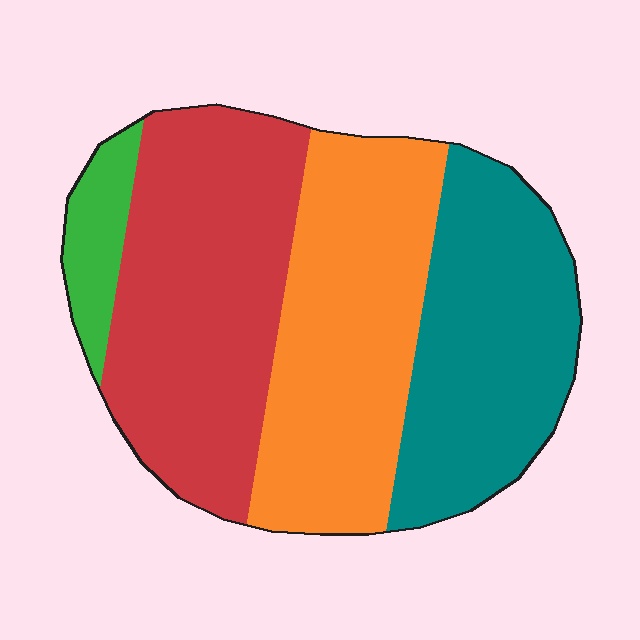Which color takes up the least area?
Green, at roughly 5%.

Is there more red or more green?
Red.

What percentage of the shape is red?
Red takes up about one third (1/3) of the shape.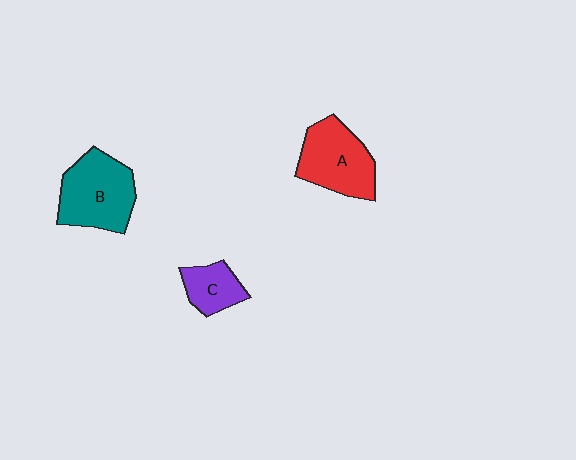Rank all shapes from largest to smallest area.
From largest to smallest: B (teal), A (red), C (purple).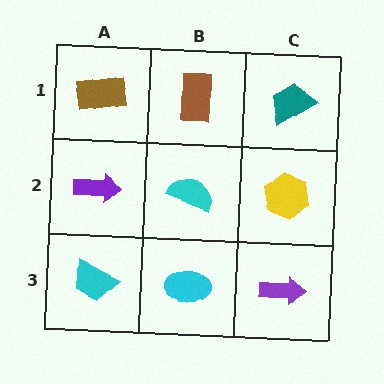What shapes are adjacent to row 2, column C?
A teal trapezoid (row 1, column C), a purple arrow (row 3, column C), a cyan semicircle (row 2, column B).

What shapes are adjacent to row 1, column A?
A purple arrow (row 2, column A), a brown rectangle (row 1, column B).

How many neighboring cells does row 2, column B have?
4.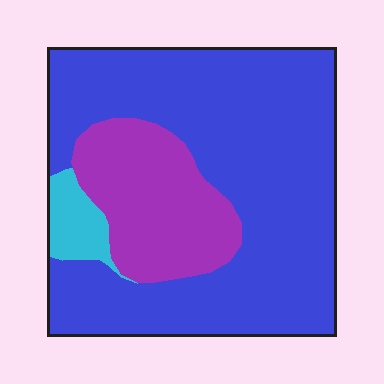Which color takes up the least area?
Cyan, at roughly 5%.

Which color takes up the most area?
Blue, at roughly 70%.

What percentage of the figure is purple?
Purple covers roughly 25% of the figure.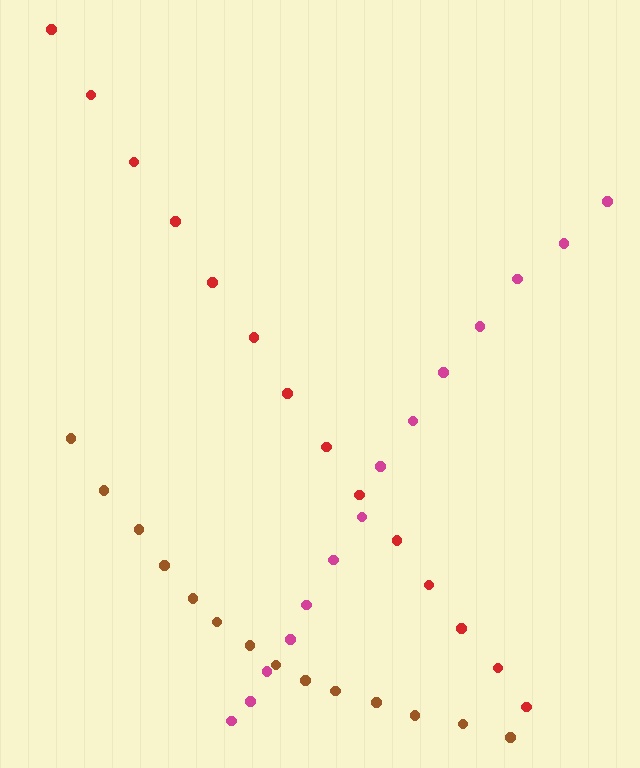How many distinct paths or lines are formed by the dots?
There are 3 distinct paths.